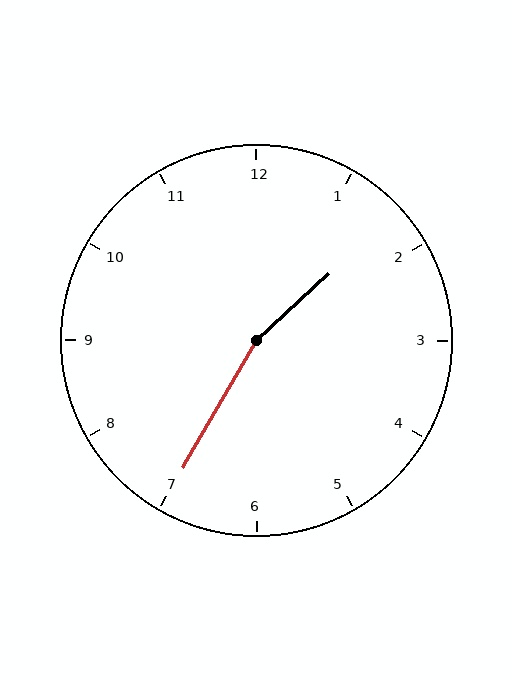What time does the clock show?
1:35.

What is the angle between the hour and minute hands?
Approximately 162 degrees.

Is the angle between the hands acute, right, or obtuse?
It is obtuse.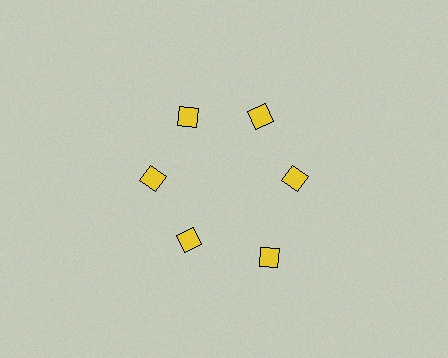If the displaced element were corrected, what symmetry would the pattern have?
It would have 6-fold rotational symmetry — the pattern would map onto itself every 60 degrees.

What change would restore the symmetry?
The symmetry would be restored by moving it inward, back onto the ring so that all 6 squares sit at equal angles and equal distance from the center.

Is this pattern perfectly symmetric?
No. The 6 yellow squares are arranged in a ring, but one element near the 5 o'clock position is pushed outward from the center, breaking the 6-fold rotational symmetry.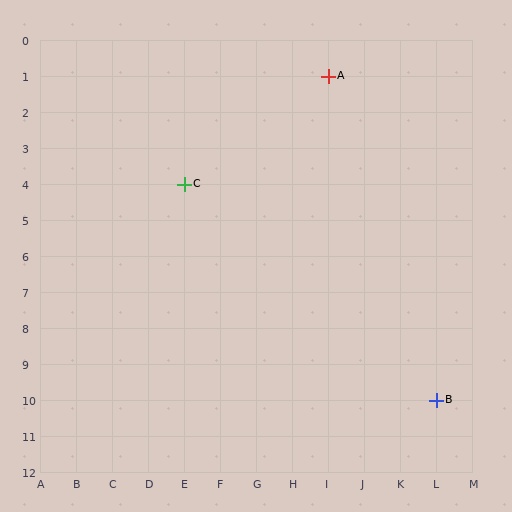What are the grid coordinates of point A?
Point A is at grid coordinates (I, 1).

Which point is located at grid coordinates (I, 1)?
Point A is at (I, 1).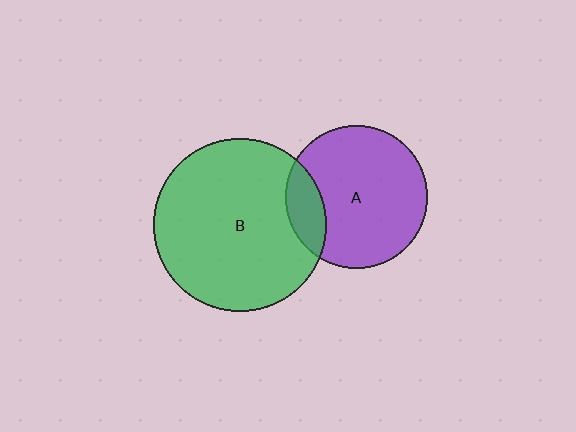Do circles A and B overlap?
Yes.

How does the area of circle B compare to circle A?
Approximately 1.5 times.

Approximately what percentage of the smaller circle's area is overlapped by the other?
Approximately 15%.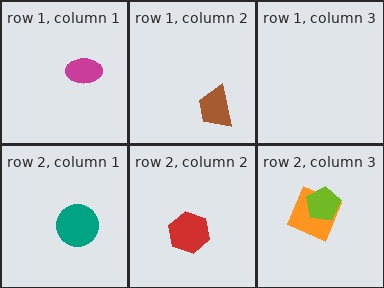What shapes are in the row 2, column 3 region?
The orange square, the lime pentagon.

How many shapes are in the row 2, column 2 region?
1.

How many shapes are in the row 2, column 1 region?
1.